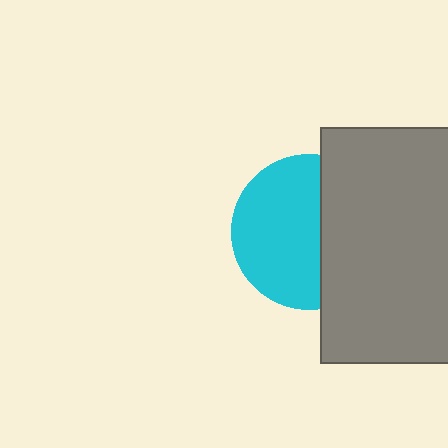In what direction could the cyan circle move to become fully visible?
The cyan circle could move left. That would shift it out from behind the gray rectangle entirely.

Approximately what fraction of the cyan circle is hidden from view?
Roughly 42% of the cyan circle is hidden behind the gray rectangle.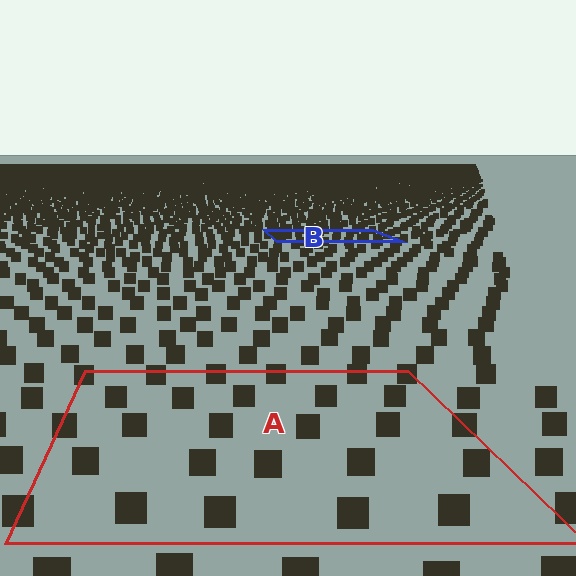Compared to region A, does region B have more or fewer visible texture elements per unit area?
Region B has more texture elements per unit area — they are packed more densely because it is farther away.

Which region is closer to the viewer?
Region A is closer. The texture elements there are larger and more spread out.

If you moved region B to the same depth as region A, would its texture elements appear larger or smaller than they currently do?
They would appear larger. At a closer depth, the same texture elements are projected at a bigger on-screen size.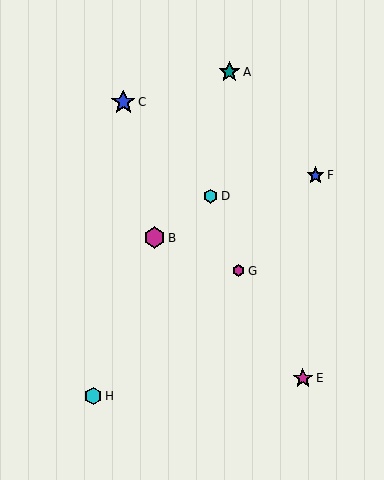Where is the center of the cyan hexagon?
The center of the cyan hexagon is at (211, 196).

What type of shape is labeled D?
Shape D is a cyan hexagon.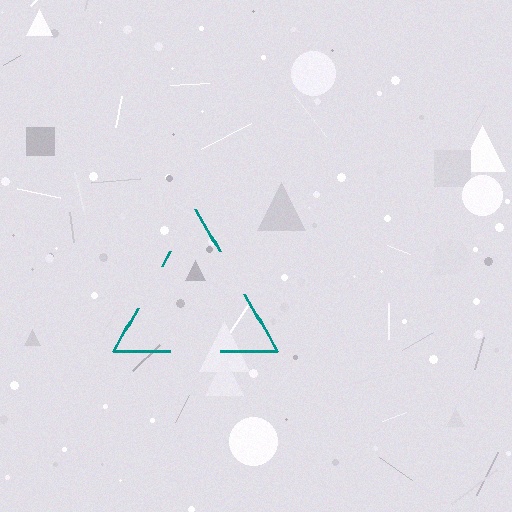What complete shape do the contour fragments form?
The contour fragments form a triangle.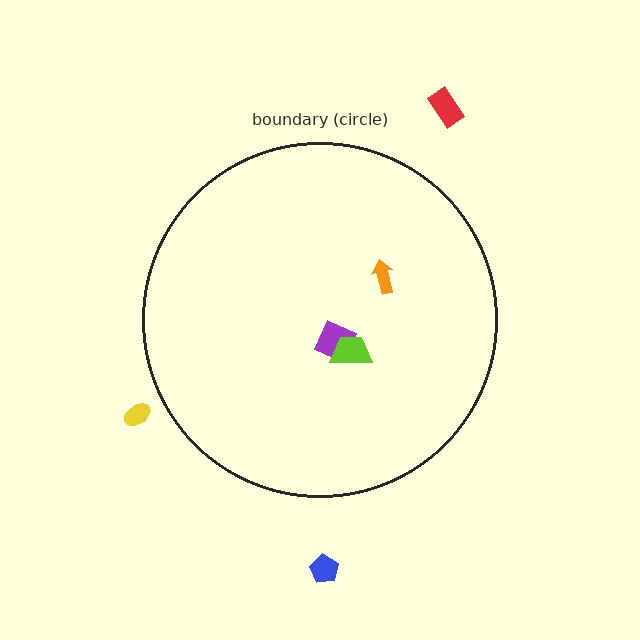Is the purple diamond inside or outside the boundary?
Inside.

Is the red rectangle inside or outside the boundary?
Outside.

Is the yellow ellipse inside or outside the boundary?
Outside.